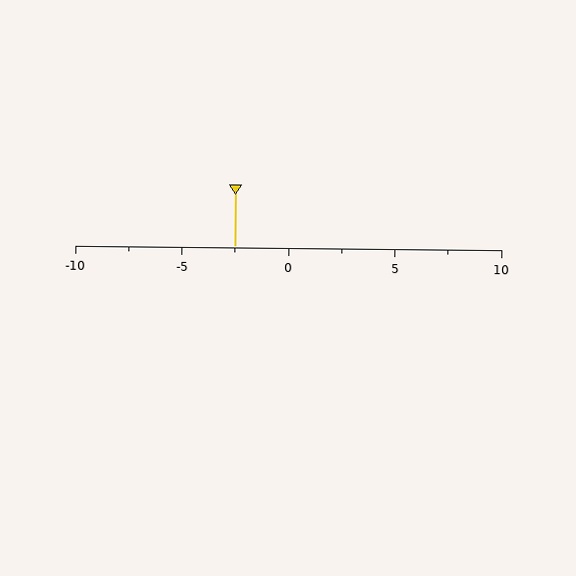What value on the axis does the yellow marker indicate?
The marker indicates approximately -2.5.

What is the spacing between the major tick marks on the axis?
The major ticks are spaced 5 apart.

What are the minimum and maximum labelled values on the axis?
The axis runs from -10 to 10.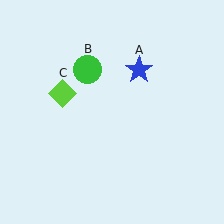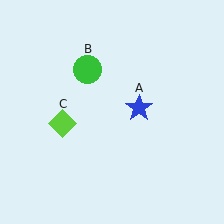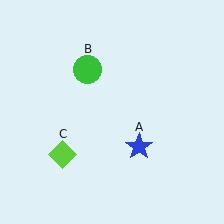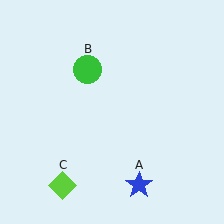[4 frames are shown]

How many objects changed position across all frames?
2 objects changed position: blue star (object A), lime diamond (object C).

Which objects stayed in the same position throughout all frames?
Green circle (object B) remained stationary.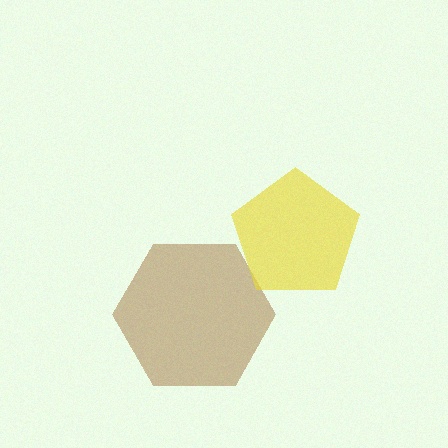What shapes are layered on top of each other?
The layered shapes are: a brown hexagon, a yellow pentagon.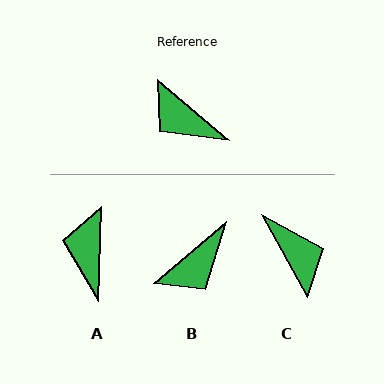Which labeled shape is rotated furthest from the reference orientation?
C, about 159 degrees away.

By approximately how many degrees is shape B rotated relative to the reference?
Approximately 80 degrees counter-clockwise.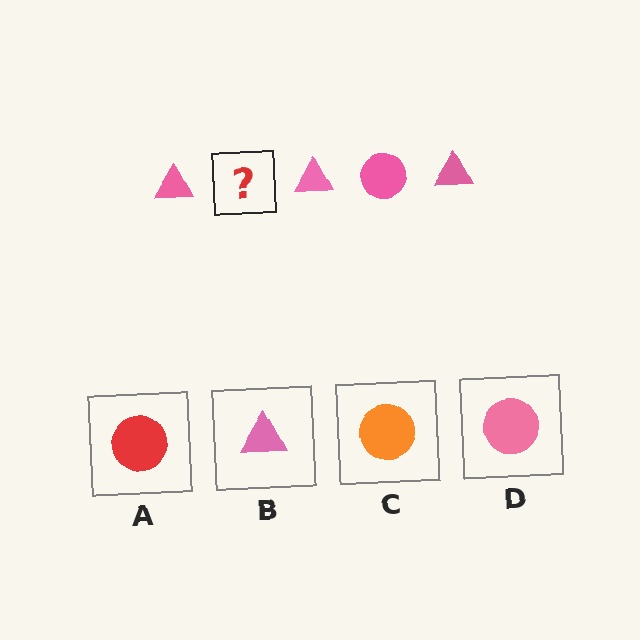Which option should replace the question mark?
Option D.